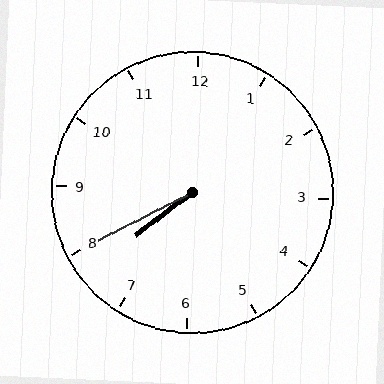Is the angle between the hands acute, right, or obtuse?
It is acute.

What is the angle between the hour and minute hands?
Approximately 10 degrees.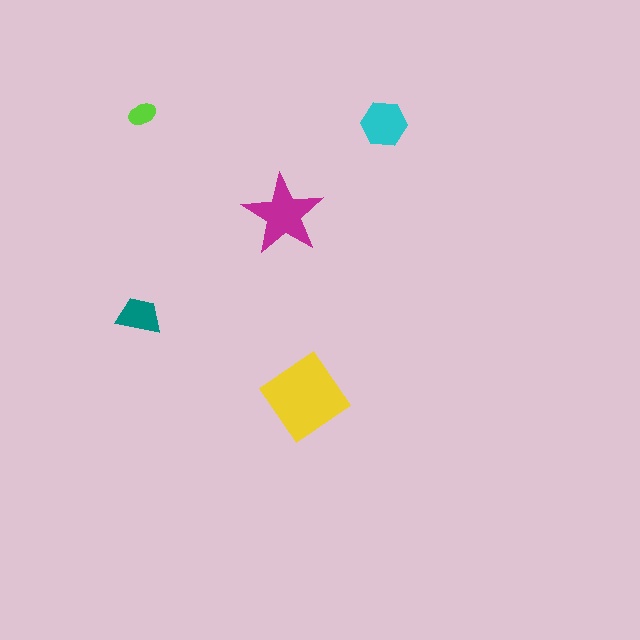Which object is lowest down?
The yellow diamond is bottommost.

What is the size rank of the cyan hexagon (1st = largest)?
3rd.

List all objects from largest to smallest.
The yellow diamond, the magenta star, the cyan hexagon, the teal trapezoid, the lime ellipse.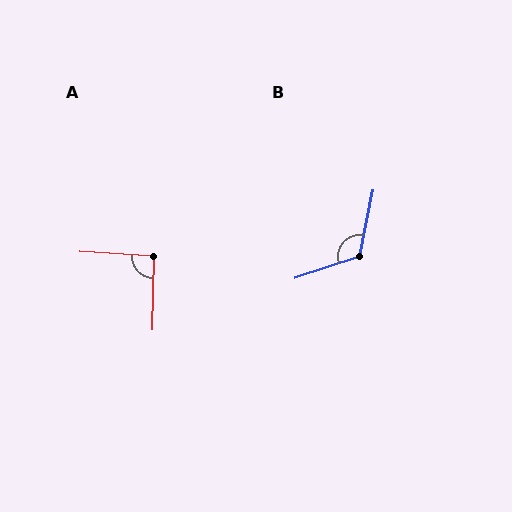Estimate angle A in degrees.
Approximately 93 degrees.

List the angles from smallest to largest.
A (93°), B (120°).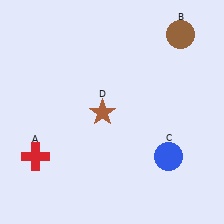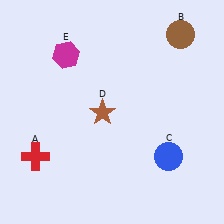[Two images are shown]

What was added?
A magenta hexagon (E) was added in Image 2.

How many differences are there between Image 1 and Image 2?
There is 1 difference between the two images.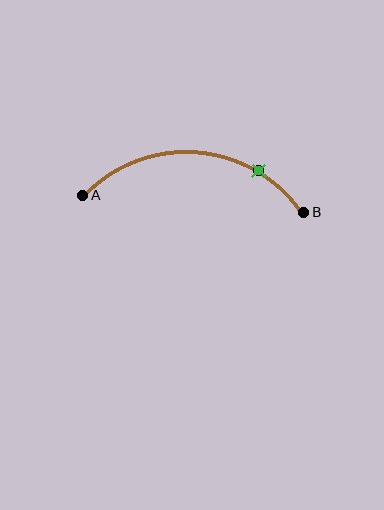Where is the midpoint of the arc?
The arc midpoint is the point on the curve farthest from the straight line joining A and B. It sits above that line.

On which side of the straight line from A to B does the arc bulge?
The arc bulges above the straight line connecting A and B.